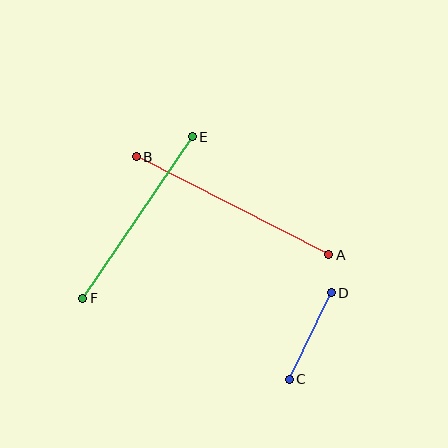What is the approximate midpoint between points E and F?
The midpoint is at approximately (137, 218) pixels.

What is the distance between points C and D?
The distance is approximately 96 pixels.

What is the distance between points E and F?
The distance is approximately 195 pixels.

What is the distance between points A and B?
The distance is approximately 216 pixels.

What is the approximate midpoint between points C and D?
The midpoint is at approximately (310, 336) pixels.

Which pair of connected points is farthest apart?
Points A and B are farthest apart.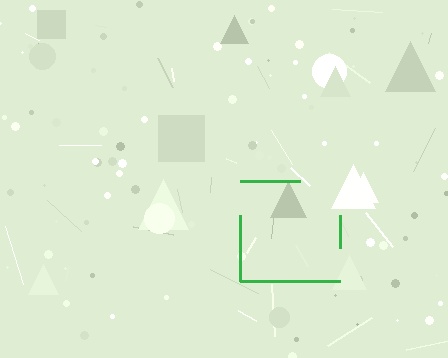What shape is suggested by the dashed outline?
The dashed outline suggests a square.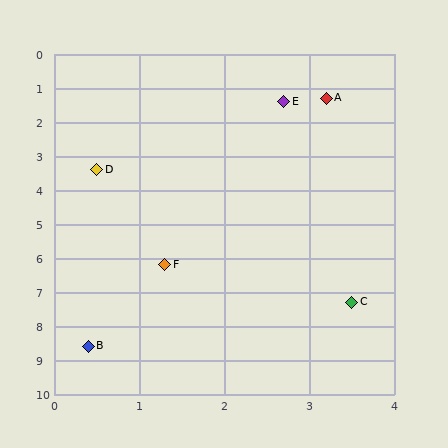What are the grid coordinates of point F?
Point F is at approximately (1.3, 6.2).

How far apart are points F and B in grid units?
Points F and B are about 2.6 grid units apart.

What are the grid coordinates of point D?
Point D is at approximately (0.5, 3.4).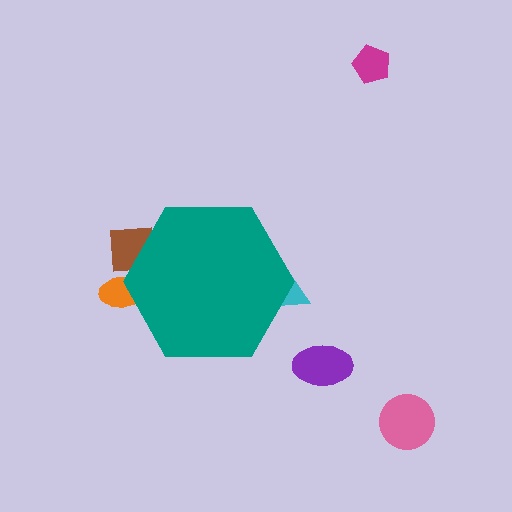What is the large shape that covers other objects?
A teal hexagon.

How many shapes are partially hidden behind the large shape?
3 shapes are partially hidden.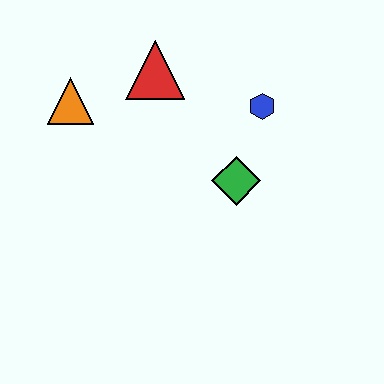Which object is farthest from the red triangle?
The green diamond is farthest from the red triangle.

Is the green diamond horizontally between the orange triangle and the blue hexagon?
Yes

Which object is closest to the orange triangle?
The red triangle is closest to the orange triangle.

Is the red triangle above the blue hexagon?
Yes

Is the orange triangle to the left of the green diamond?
Yes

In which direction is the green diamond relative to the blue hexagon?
The green diamond is below the blue hexagon.